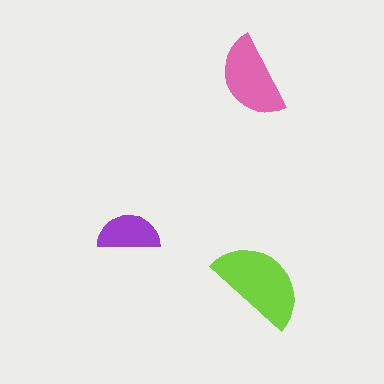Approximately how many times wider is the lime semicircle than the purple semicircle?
About 1.5 times wider.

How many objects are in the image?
There are 3 objects in the image.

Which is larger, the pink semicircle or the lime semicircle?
The lime one.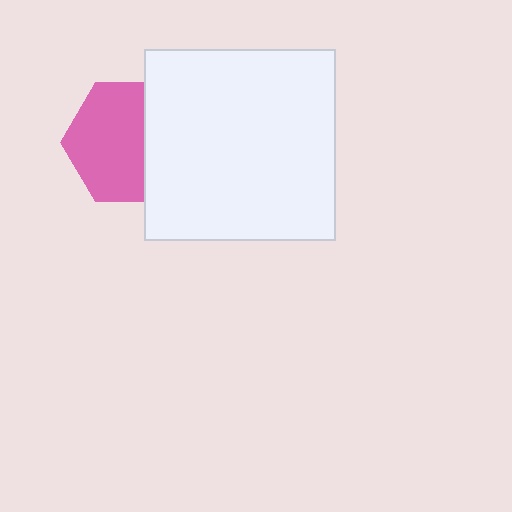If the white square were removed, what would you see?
You would see the complete pink hexagon.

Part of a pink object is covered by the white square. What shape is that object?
It is a hexagon.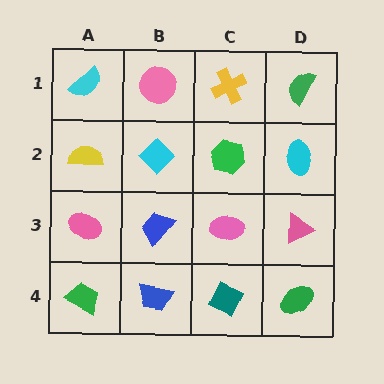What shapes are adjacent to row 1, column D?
A cyan ellipse (row 2, column D), a yellow cross (row 1, column C).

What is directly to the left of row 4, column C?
A blue trapezoid.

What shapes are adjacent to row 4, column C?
A pink ellipse (row 3, column C), a blue trapezoid (row 4, column B), a green ellipse (row 4, column D).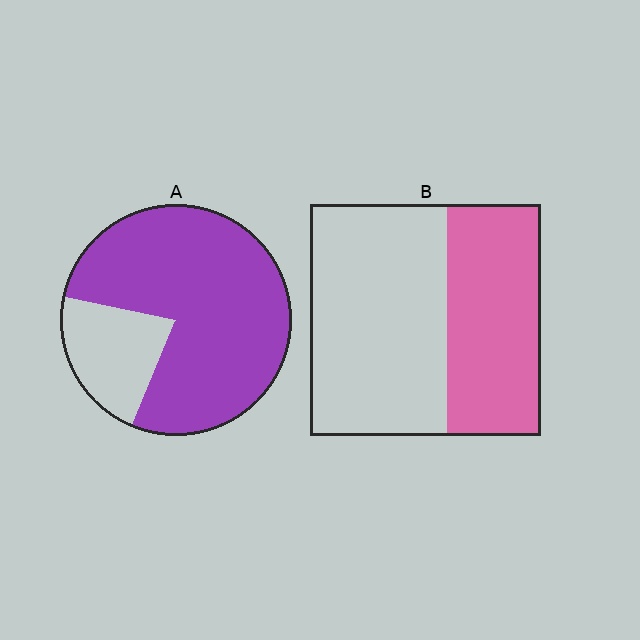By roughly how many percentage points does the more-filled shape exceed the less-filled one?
By roughly 35 percentage points (A over B).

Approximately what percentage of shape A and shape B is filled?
A is approximately 80% and B is approximately 40%.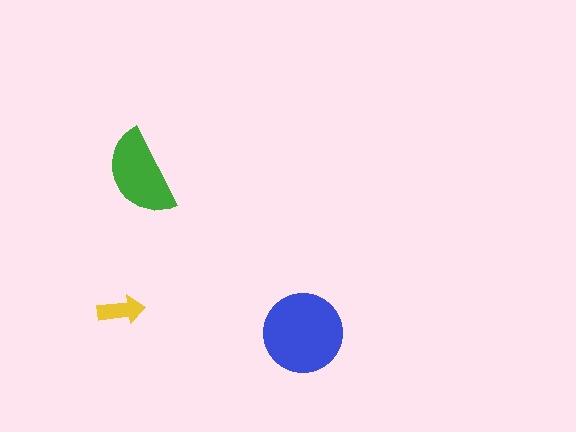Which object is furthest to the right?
The blue circle is rightmost.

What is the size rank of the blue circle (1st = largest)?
1st.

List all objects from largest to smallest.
The blue circle, the green semicircle, the yellow arrow.